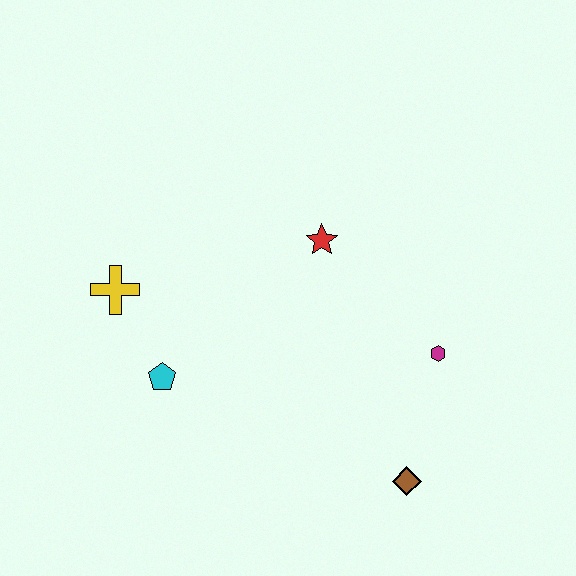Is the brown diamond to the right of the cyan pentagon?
Yes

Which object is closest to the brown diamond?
The magenta hexagon is closest to the brown diamond.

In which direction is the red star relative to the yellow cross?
The red star is to the right of the yellow cross.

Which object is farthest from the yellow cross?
The brown diamond is farthest from the yellow cross.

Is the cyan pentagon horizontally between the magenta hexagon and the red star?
No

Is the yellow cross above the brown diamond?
Yes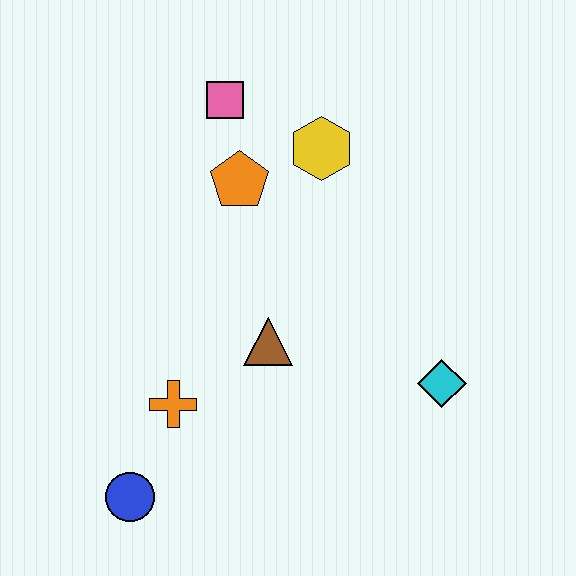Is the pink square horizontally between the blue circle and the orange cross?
No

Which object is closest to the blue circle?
The orange cross is closest to the blue circle.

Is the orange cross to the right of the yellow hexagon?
No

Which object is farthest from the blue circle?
The pink square is farthest from the blue circle.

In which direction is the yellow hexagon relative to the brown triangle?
The yellow hexagon is above the brown triangle.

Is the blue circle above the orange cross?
No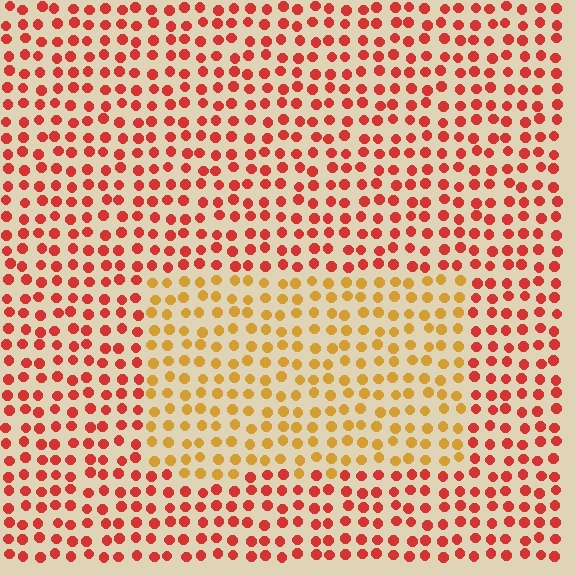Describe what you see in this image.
The image is filled with small red elements in a uniform arrangement. A rectangle-shaped region is visible where the elements are tinted to a slightly different hue, forming a subtle color boundary.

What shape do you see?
I see a rectangle.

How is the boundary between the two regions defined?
The boundary is defined purely by a slight shift in hue (about 40 degrees). Spacing, size, and orientation are identical on both sides.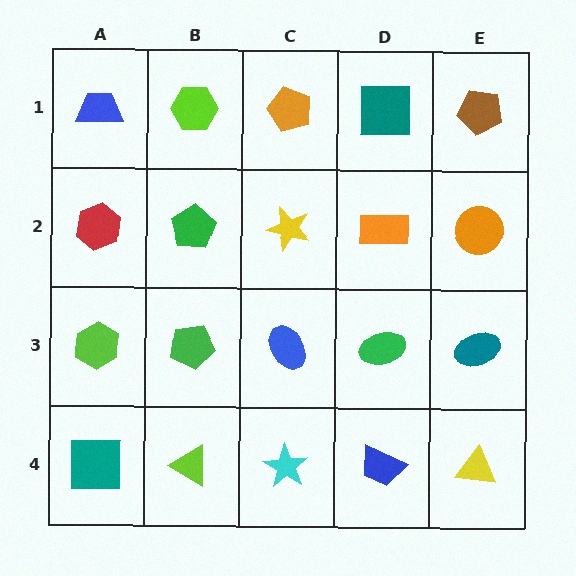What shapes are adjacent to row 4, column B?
A green pentagon (row 3, column B), a teal square (row 4, column A), a cyan star (row 4, column C).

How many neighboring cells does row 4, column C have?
3.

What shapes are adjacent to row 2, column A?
A blue trapezoid (row 1, column A), a lime hexagon (row 3, column A), a green pentagon (row 2, column B).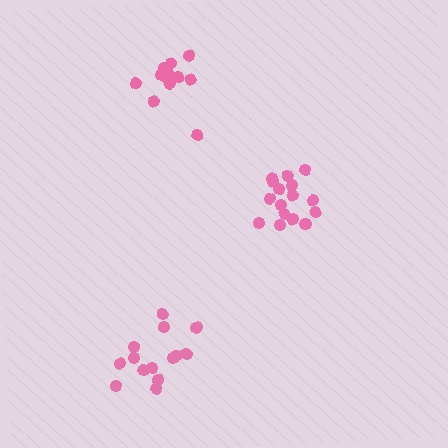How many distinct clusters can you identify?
There are 3 distinct clusters.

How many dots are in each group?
Group 1: 17 dots, Group 2: 14 dots, Group 3: 12 dots (43 total).